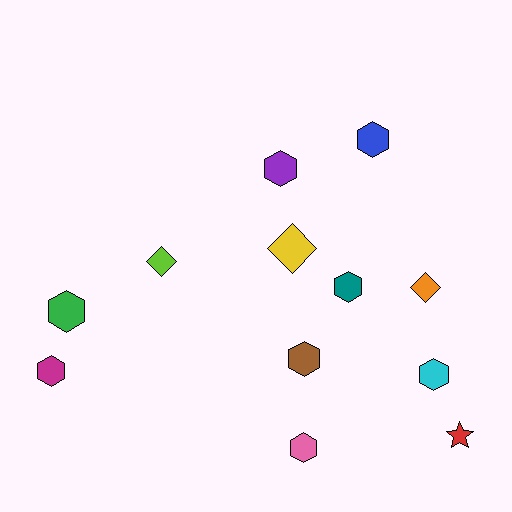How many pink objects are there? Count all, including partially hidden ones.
There is 1 pink object.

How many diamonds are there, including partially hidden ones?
There are 3 diamonds.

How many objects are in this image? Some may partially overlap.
There are 12 objects.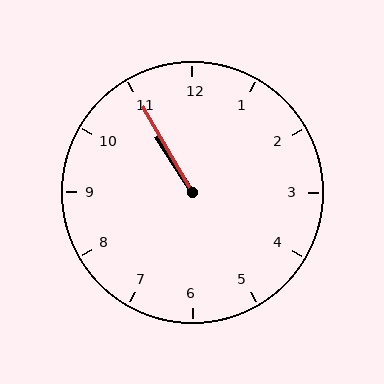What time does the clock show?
10:55.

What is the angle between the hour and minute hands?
Approximately 2 degrees.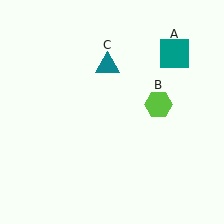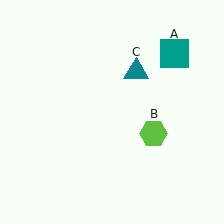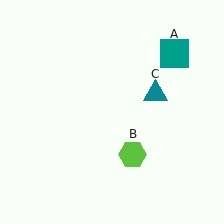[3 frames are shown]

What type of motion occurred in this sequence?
The lime hexagon (object B), teal triangle (object C) rotated clockwise around the center of the scene.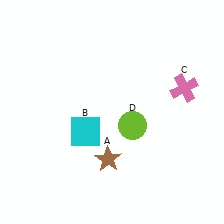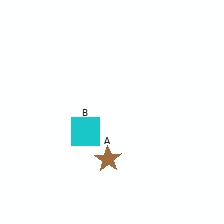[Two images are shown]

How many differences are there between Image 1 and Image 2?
There are 2 differences between the two images.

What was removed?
The lime circle (D), the pink cross (C) were removed in Image 2.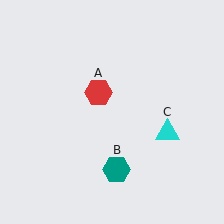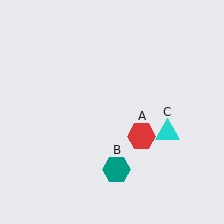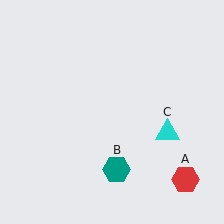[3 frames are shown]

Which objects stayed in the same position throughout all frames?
Teal hexagon (object B) and cyan triangle (object C) remained stationary.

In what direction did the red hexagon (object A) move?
The red hexagon (object A) moved down and to the right.